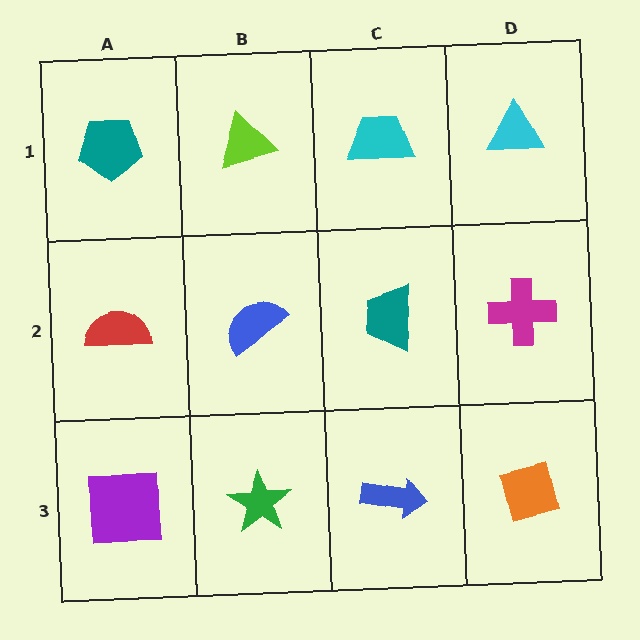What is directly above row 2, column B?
A lime triangle.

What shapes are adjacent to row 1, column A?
A red semicircle (row 2, column A), a lime triangle (row 1, column B).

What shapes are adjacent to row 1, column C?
A teal trapezoid (row 2, column C), a lime triangle (row 1, column B), a cyan triangle (row 1, column D).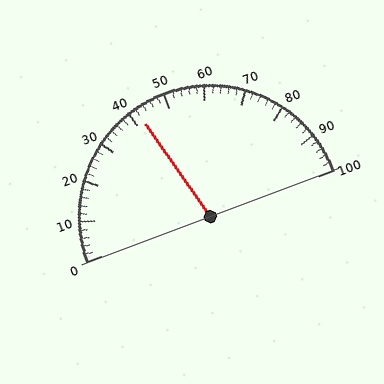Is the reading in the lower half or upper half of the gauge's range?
The reading is in the lower half of the range (0 to 100).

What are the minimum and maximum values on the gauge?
The gauge ranges from 0 to 100.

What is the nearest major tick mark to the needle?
The nearest major tick mark is 40.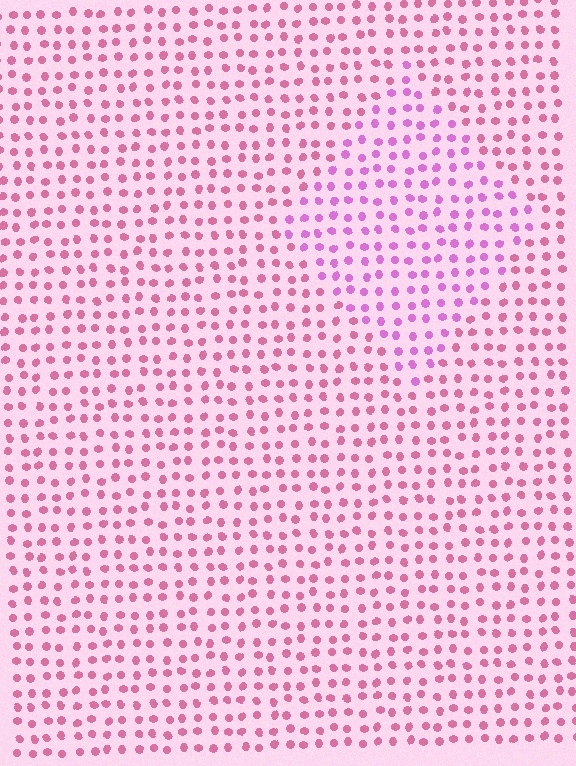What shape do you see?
I see a diamond.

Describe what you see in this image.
The image is filled with small pink elements in a uniform arrangement. A diamond-shaped region is visible where the elements are tinted to a slightly different hue, forming a subtle color boundary.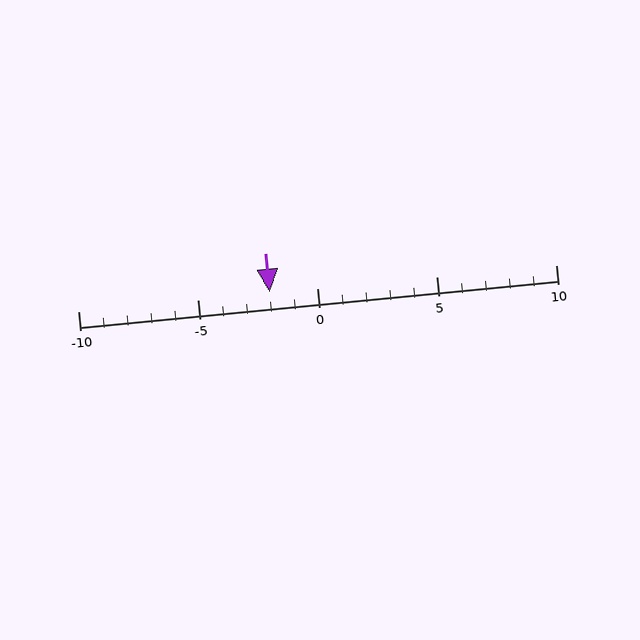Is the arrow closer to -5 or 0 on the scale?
The arrow is closer to 0.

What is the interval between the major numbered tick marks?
The major tick marks are spaced 5 units apart.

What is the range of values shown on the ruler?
The ruler shows values from -10 to 10.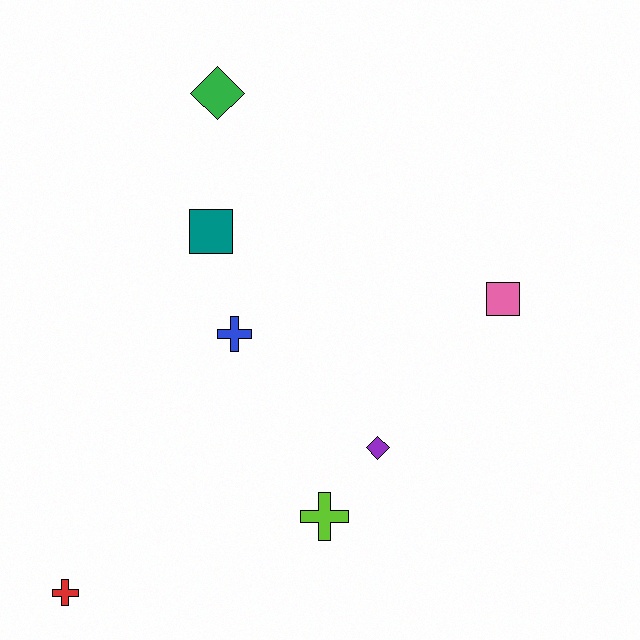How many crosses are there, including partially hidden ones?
There are 3 crosses.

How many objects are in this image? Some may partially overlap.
There are 7 objects.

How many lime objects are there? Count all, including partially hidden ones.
There is 1 lime object.